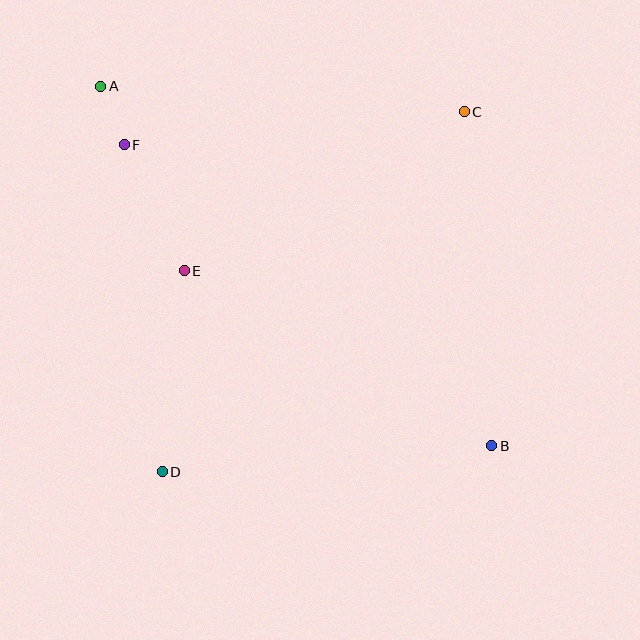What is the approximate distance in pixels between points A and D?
The distance between A and D is approximately 390 pixels.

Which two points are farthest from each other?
Points A and B are farthest from each other.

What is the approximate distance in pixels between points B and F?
The distance between B and F is approximately 475 pixels.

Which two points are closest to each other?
Points A and F are closest to each other.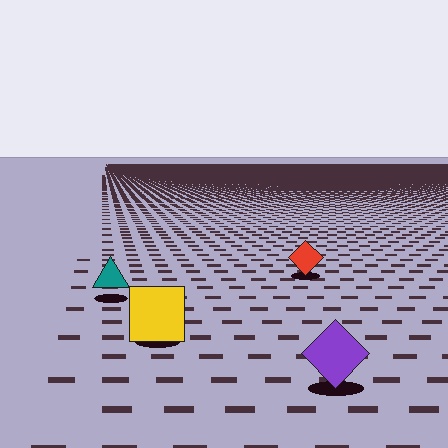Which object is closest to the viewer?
The purple diamond is closest. The texture marks near it are larger and more spread out.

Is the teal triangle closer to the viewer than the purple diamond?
No. The purple diamond is closer — you can tell from the texture gradient: the ground texture is coarser near it.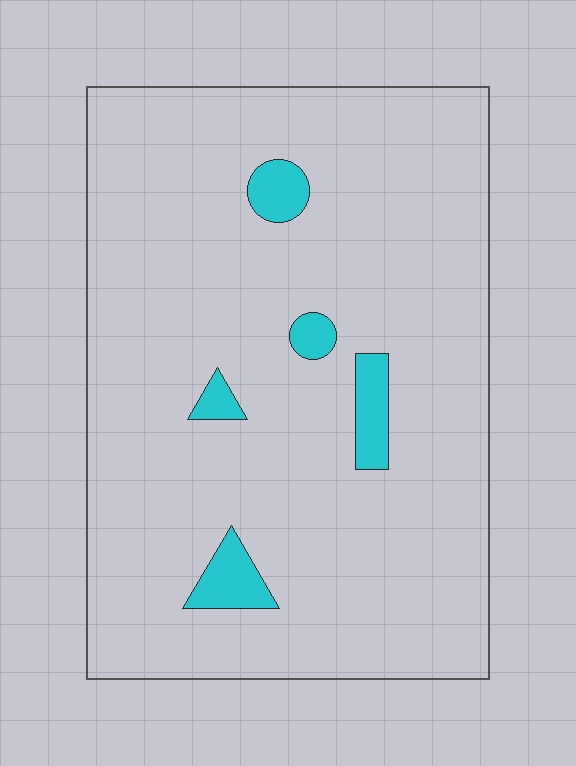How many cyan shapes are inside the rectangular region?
5.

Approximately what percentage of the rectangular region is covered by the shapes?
Approximately 5%.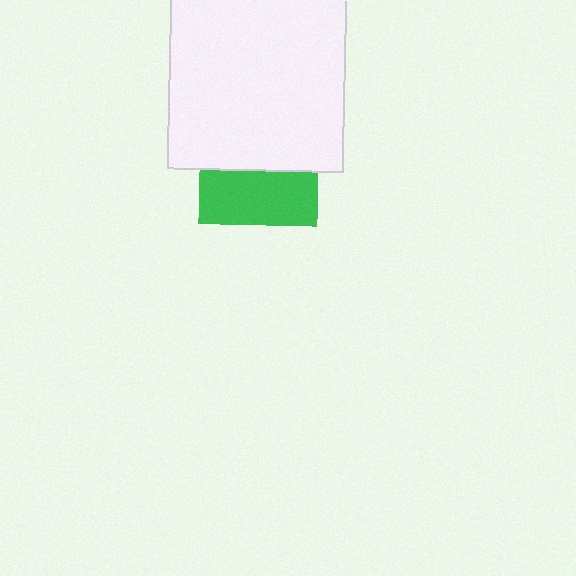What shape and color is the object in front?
The object in front is a white square.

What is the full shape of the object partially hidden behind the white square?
The partially hidden object is a green square.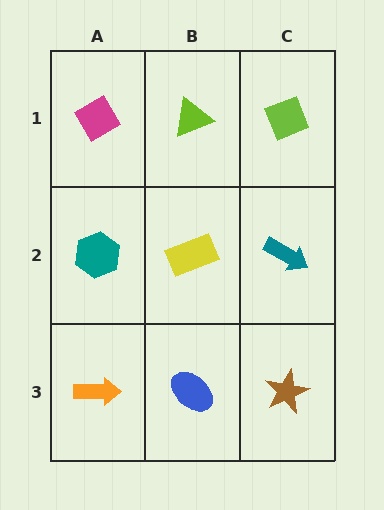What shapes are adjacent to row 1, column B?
A yellow rectangle (row 2, column B), a magenta diamond (row 1, column A), a lime diamond (row 1, column C).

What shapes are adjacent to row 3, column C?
A teal arrow (row 2, column C), a blue ellipse (row 3, column B).